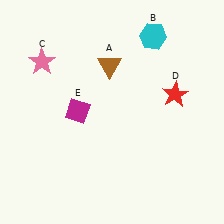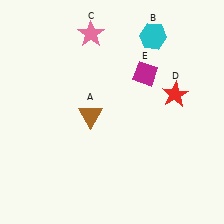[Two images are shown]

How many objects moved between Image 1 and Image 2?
3 objects moved between the two images.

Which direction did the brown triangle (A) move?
The brown triangle (A) moved down.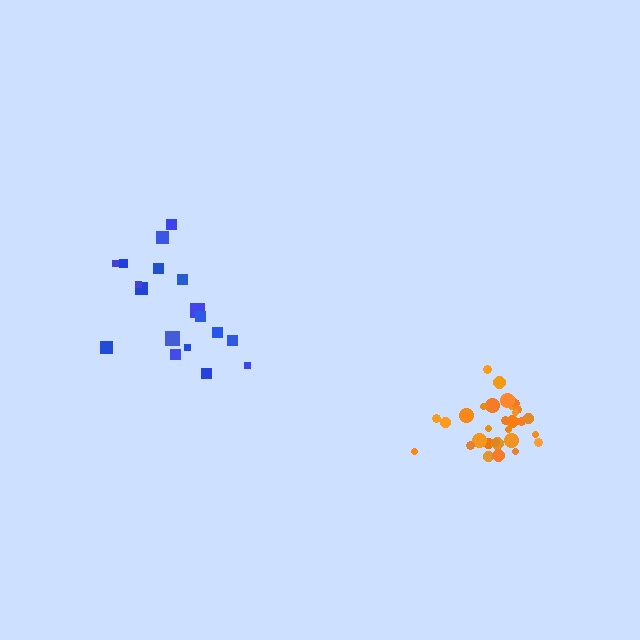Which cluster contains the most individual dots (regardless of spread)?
Orange (31).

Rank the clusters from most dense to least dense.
orange, blue.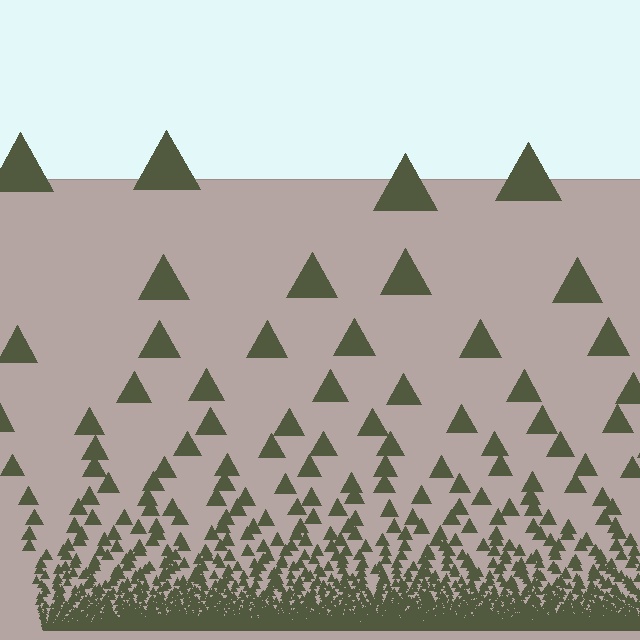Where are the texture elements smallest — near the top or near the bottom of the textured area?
Near the bottom.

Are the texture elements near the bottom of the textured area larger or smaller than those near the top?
Smaller. The gradient is inverted — elements near the bottom are smaller and denser.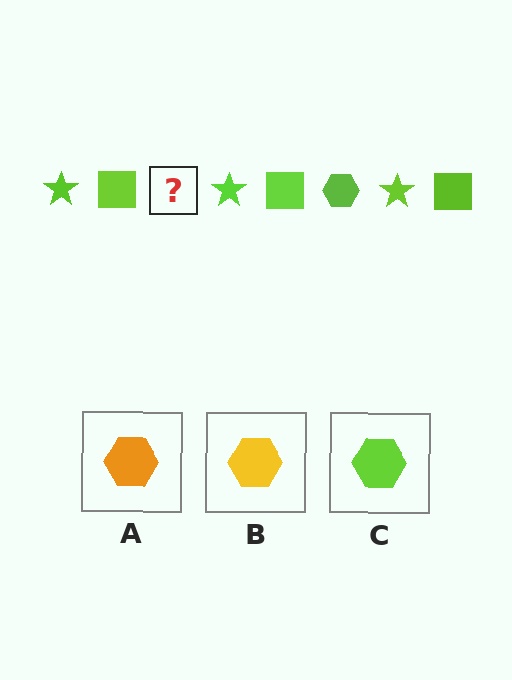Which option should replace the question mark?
Option C.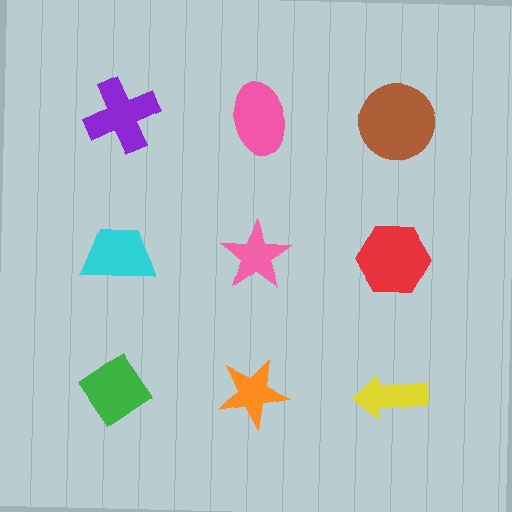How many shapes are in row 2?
3 shapes.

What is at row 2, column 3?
A red hexagon.